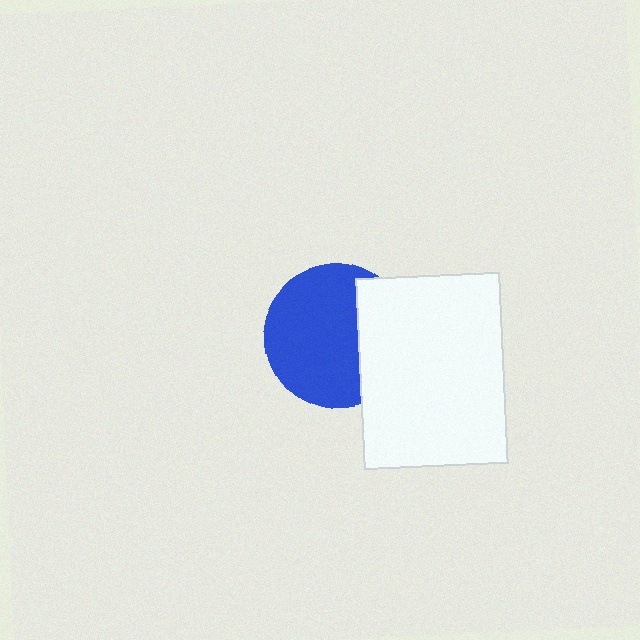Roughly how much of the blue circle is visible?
Most of it is visible (roughly 69%).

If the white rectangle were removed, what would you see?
You would see the complete blue circle.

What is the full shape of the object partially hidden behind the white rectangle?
The partially hidden object is a blue circle.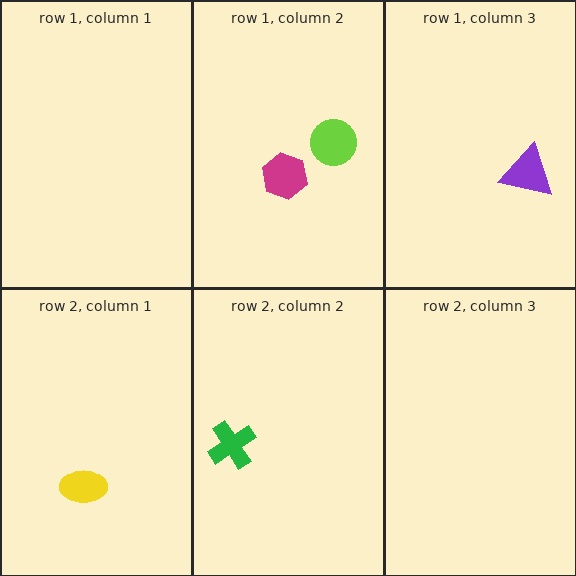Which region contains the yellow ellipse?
The row 2, column 1 region.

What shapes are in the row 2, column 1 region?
The yellow ellipse.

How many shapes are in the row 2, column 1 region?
1.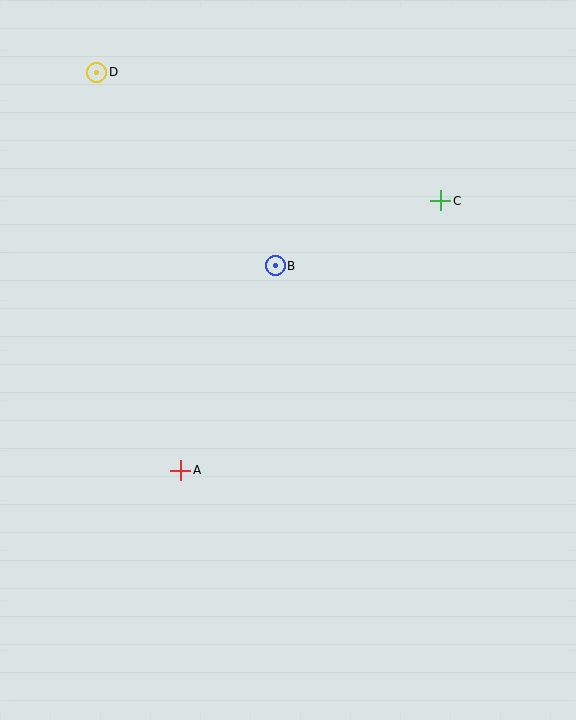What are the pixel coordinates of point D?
Point D is at (97, 72).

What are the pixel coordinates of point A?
Point A is at (181, 470).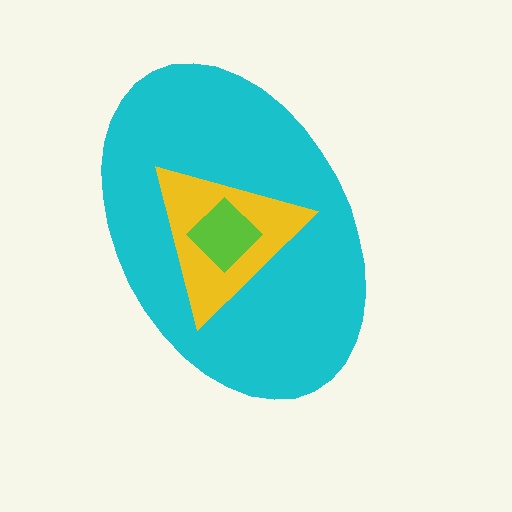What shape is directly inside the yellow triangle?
The lime diamond.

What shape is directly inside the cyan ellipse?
The yellow triangle.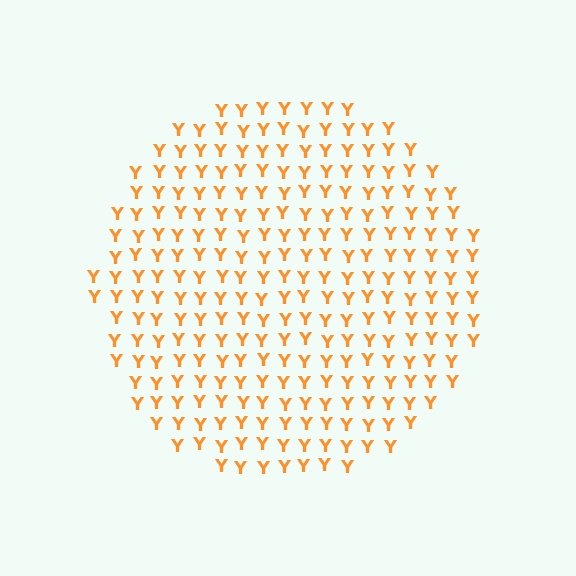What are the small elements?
The small elements are letter Y's.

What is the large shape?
The large shape is a circle.